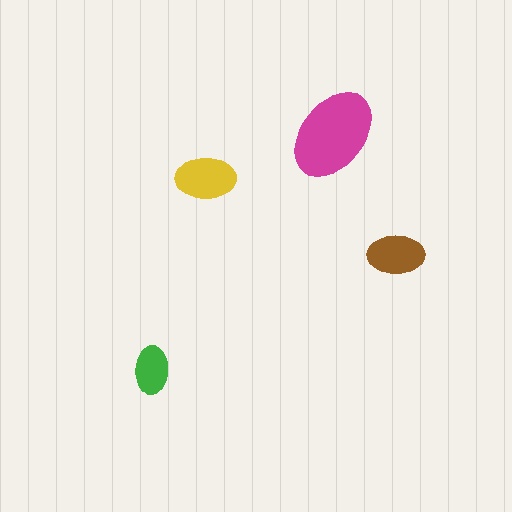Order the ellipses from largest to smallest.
the magenta one, the yellow one, the brown one, the green one.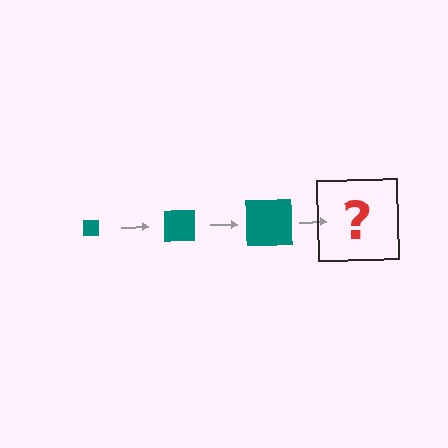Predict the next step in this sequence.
The next step is a teal square, larger than the previous one.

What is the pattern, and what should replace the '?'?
The pattern is that the square gets progressively larger each step. The '?' should be a teal square, larger than the previous one.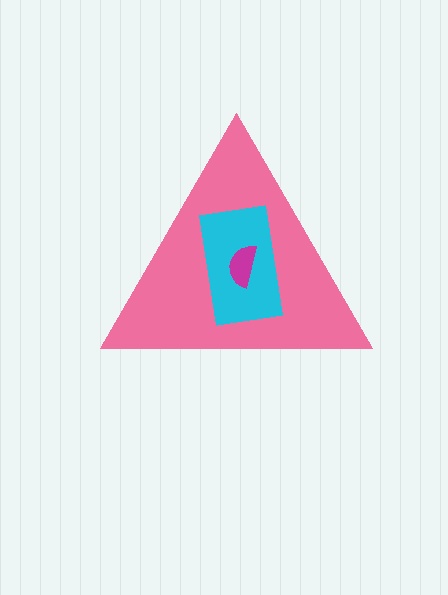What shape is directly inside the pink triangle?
The cyan rectangle.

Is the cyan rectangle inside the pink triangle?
Yes.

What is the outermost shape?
The pink triangle.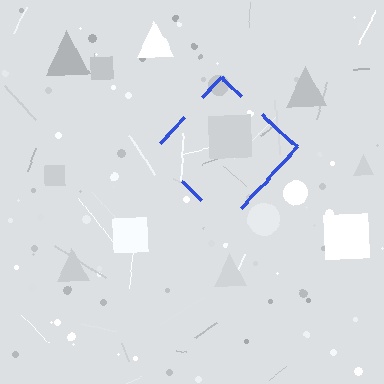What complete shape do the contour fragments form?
The contour fragments form a diamond.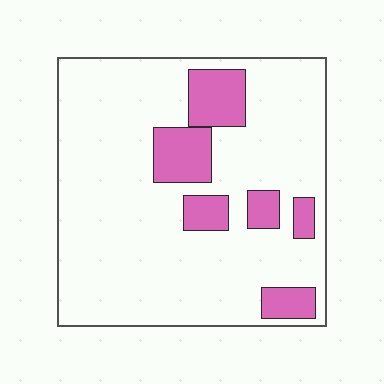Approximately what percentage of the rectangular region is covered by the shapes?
Approximately 15%.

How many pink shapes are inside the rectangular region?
6.